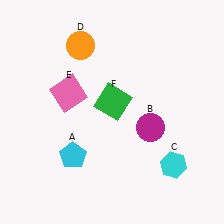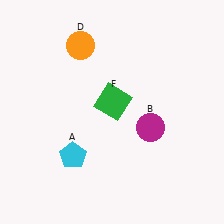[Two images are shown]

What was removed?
The pink square (E), the cyan hexagon (C) were removed in Image 2.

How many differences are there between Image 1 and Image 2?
There are 2 differences between the two images.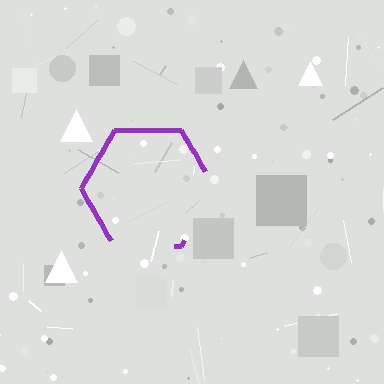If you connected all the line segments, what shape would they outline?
They would outline a hexagon.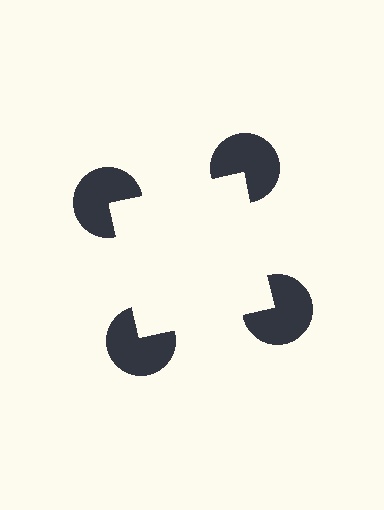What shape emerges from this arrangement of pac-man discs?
An illusory square — its edges are inferred from the aligned wedge cuts in the pac-man discs, not physically drawn.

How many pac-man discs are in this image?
There are 4 — one at each vertex of the illusory square.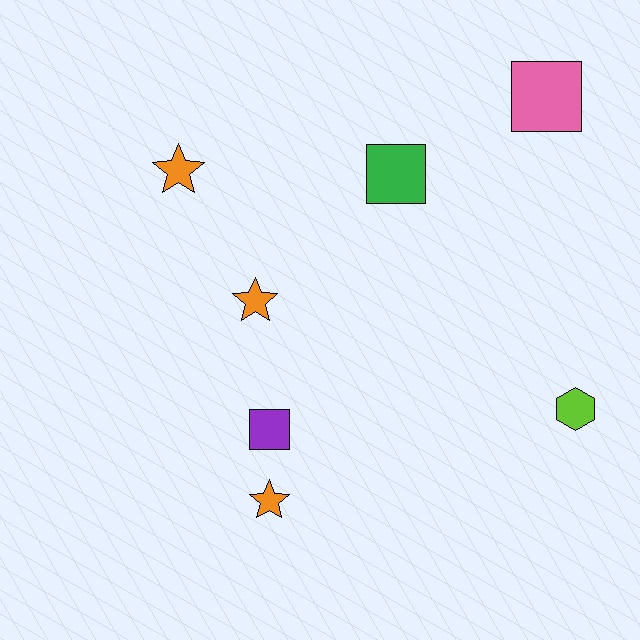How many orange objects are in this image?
There are 3 orange objects.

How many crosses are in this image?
There are no crosses.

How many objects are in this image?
There are 7 objects.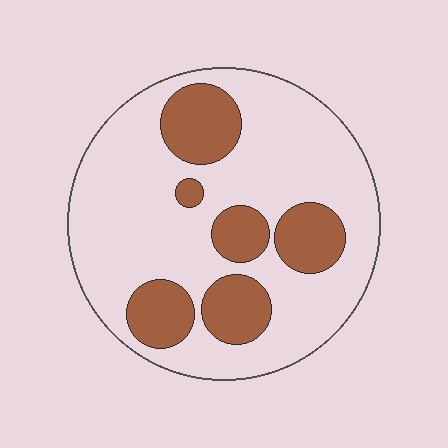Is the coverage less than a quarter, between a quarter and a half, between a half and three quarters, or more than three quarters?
Between a quarter and a half.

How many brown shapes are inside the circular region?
6.